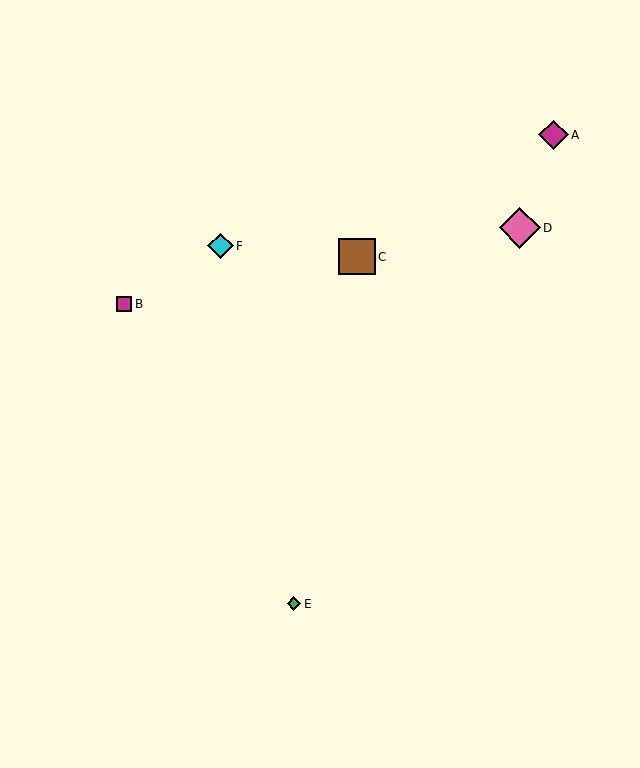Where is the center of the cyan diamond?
The center of the cyan diamond is at (220, 246).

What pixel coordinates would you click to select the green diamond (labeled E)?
Click at (294, 604) to select the green diamond E.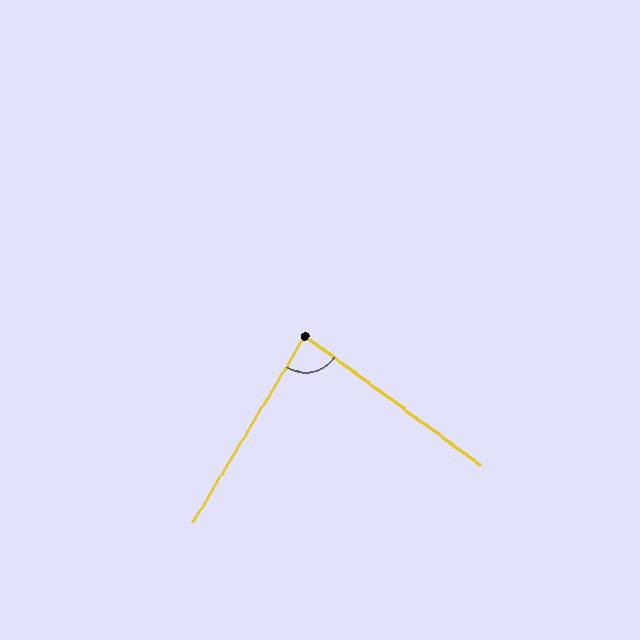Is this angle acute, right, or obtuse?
It is acute.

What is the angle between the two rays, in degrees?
Approximately 85 degrees.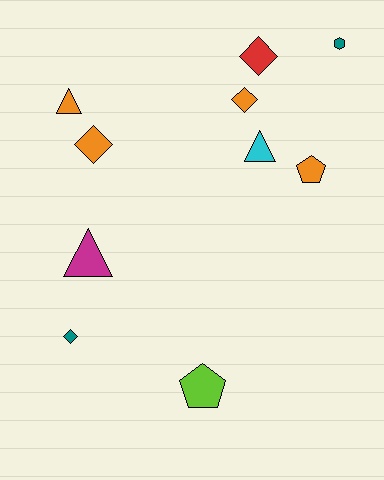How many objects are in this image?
There are 10 objects.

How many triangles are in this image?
There are 3 triangles.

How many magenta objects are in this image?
There is 1 magenta object.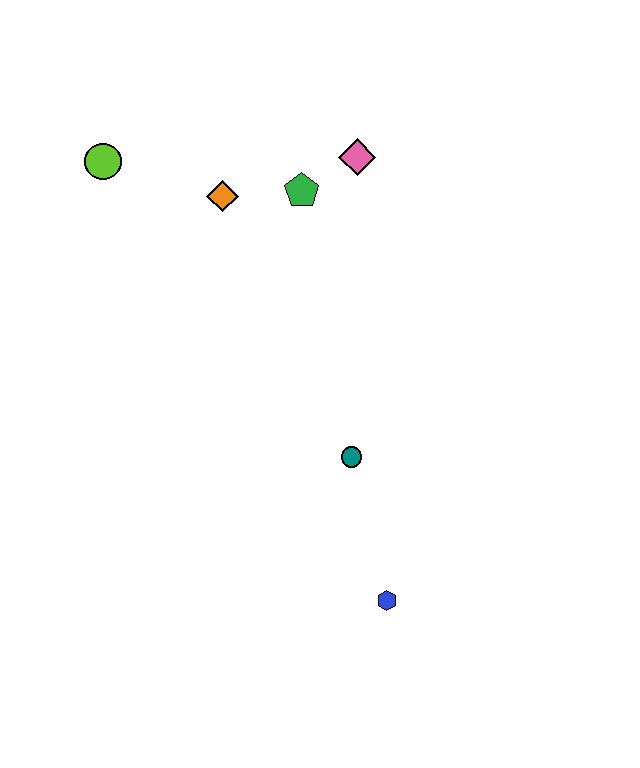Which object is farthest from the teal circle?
The lime circle is farthest from the teal circle.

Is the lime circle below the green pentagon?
No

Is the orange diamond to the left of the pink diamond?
Yes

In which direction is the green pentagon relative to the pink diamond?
The green pentagon is to the left of the pink diamond.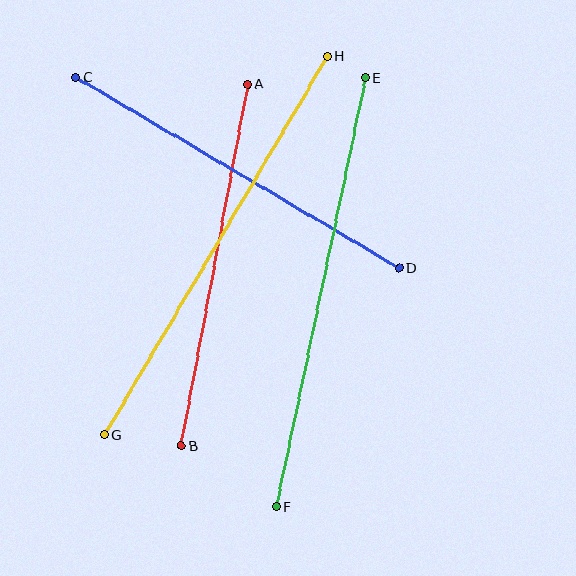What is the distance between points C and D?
The distance is approximately 375 pixels.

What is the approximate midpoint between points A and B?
The midpoint is at approximately (214, 265) pixels.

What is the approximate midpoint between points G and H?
The midpoint is at approximately (216, 246) pixels.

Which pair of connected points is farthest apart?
Points G and H are farthest apart.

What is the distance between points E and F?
The distance is approximately 438 pixels.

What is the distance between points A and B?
The distance is approximately 368 pixels.